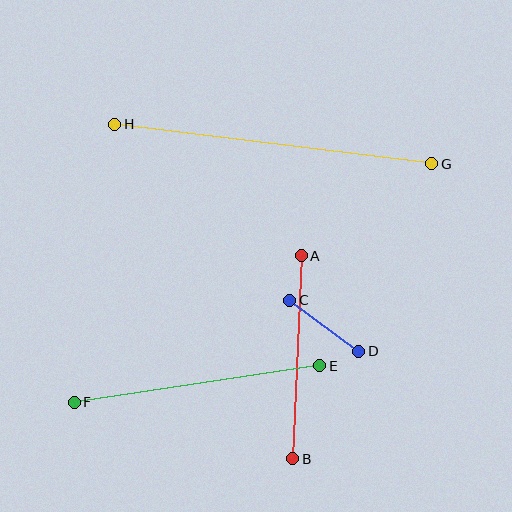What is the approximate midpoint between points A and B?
The midpoint is at approximately (297, 357) pixels.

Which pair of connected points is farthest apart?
Points G and H are farthest apart.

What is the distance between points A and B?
The distance is approximately 203 pixels.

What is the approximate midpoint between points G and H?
The midpoint is at approximately (273, 144) pixels.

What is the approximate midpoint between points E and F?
The midpoint is at approximately (197, 384) pixels.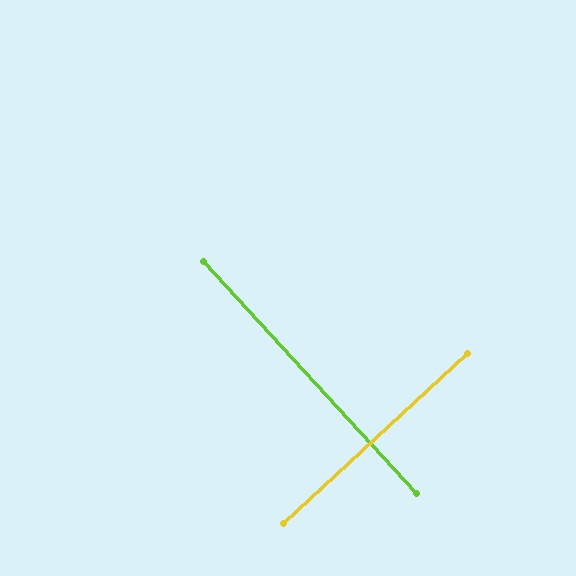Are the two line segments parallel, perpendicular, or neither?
Perpendicular — they meet at approximately 90°.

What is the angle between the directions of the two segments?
Approximately 90 degrees.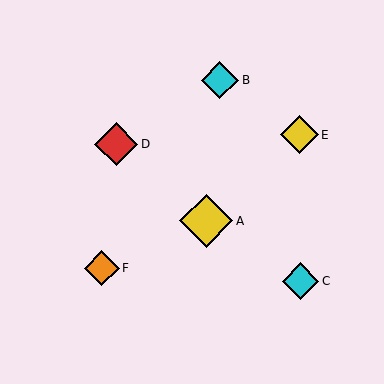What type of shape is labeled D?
Shape D is a red diamond.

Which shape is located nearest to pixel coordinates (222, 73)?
The cyan diamond (labeled B) at (220, 80) is nearest to that location.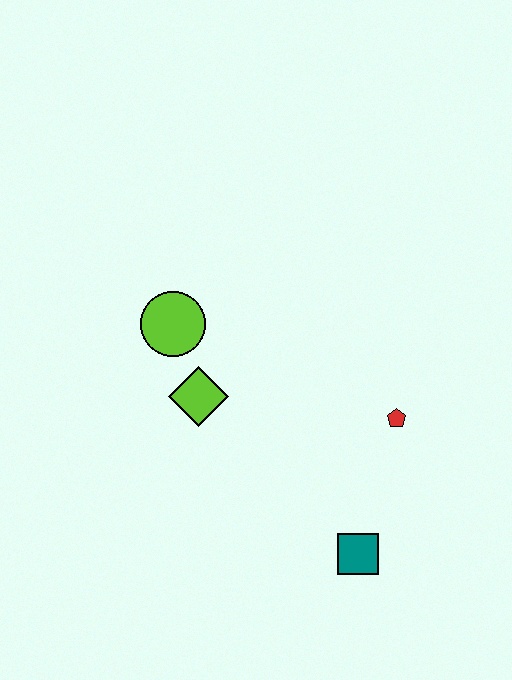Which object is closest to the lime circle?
The lime diamond is closest to the lime circle.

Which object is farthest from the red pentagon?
The lime circle is farthest from the red pentagon.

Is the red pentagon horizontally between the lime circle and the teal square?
No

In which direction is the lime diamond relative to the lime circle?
The lime diamond is below the lime circle.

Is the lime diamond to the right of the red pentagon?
No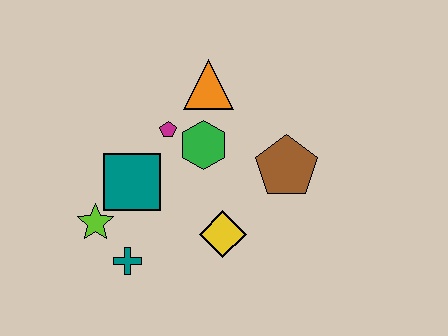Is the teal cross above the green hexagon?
No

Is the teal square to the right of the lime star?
Yes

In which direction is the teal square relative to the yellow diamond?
The teal square is to the left of the yellow diamond.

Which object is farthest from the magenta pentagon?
The teal cross is farthest from the magenta pentagon.